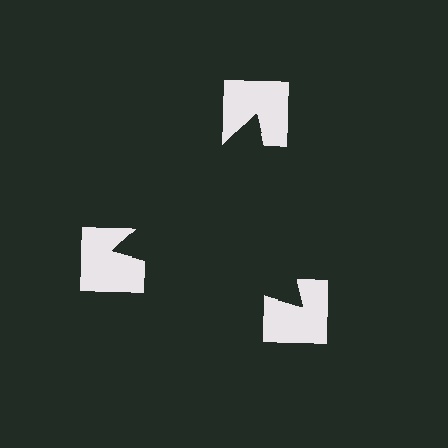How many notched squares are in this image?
There are 3 — one at each vertex of the illusory triangle.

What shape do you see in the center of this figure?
An illusory triangle — its edges are inferred from the aligned wedge cuts in the notched squares, not physically drawn.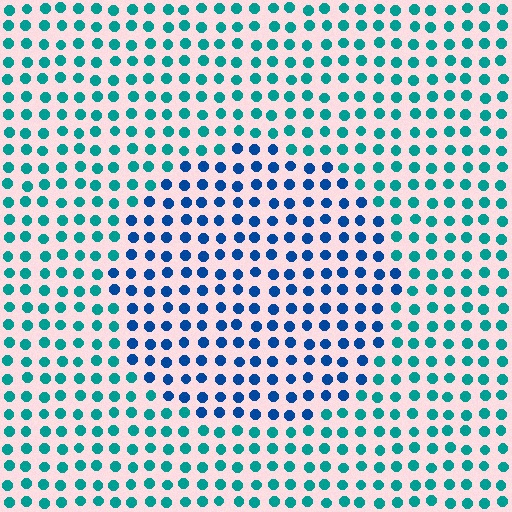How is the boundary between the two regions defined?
The boundary is defined purely by a slight shift in hue (about 38 degrees). Spacing, size, and orientation are identical on both sides.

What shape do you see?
I see a circle.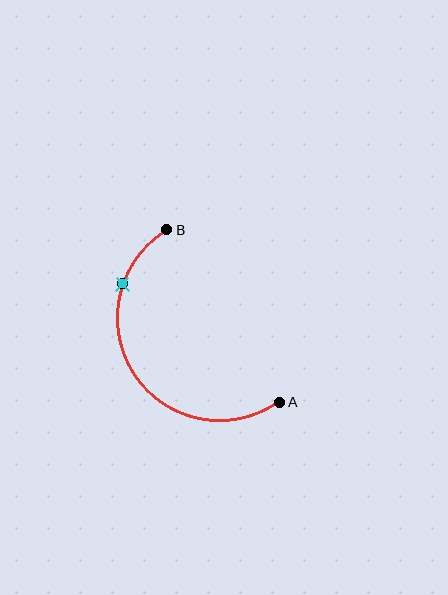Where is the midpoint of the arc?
The arc midpoint is the point on the curve farthest from the straight line joining A and B. It sits to the left of that line.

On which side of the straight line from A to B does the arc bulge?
The arc bulges to the left of the straight line connecting A and B.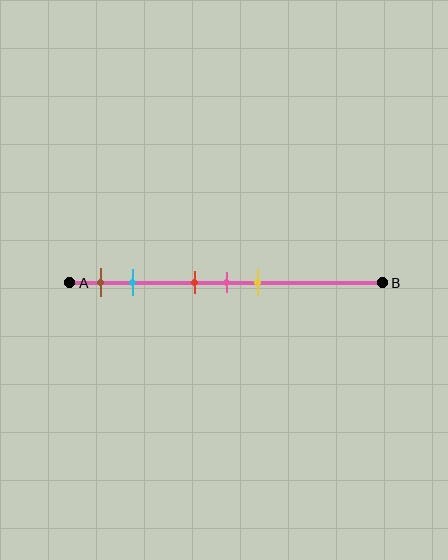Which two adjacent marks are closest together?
The red and pink marks are the closest adjacent pair.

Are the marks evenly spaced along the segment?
No, the marks are not evenly spaced.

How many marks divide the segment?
There are 5 marks dividing the segment.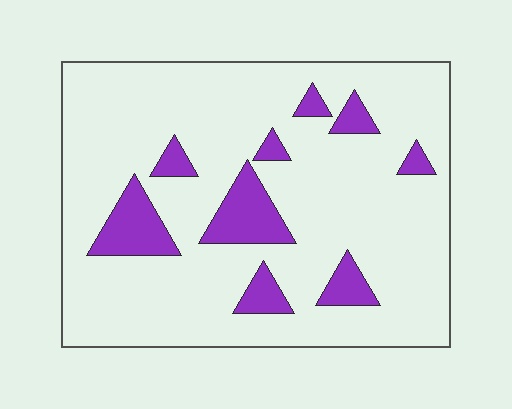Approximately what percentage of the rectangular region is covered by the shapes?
Approximately 15%.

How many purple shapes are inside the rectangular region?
9.